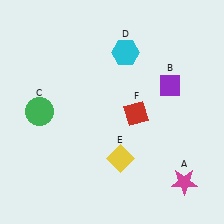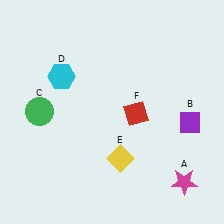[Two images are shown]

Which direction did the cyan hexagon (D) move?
The cyan hexagon (D) moved left.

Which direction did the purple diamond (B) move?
The purple diamond (B) moved down.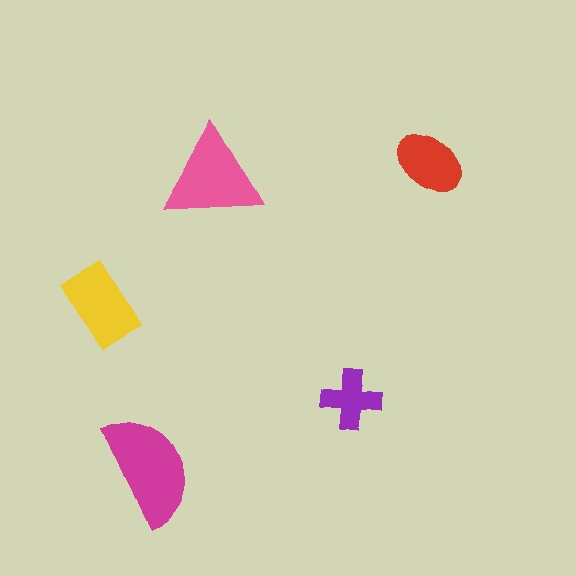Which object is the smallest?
The purple cross.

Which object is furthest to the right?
The red ellipse is rightmost.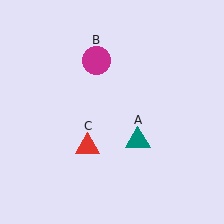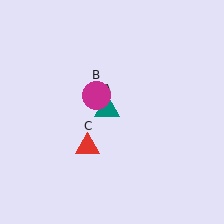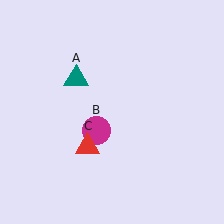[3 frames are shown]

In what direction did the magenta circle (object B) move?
The magenta circle (object B) moved down.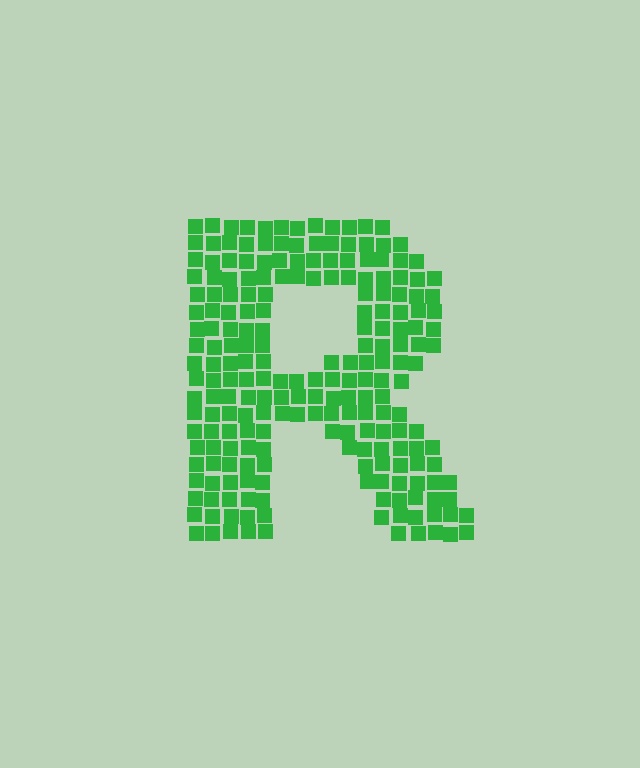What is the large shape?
The large shape is the letter R.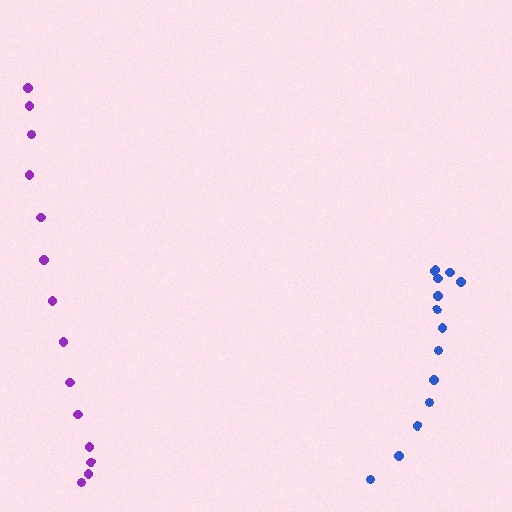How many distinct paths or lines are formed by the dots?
There are 2 distinct paths.